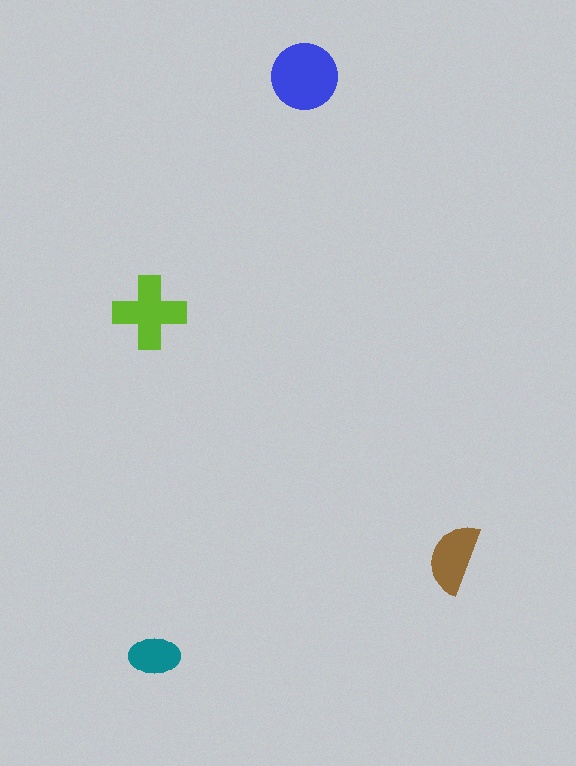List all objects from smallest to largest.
The teal ellipse, the brown semicircle, the lime cross, the blue circle.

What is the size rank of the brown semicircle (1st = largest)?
3rd.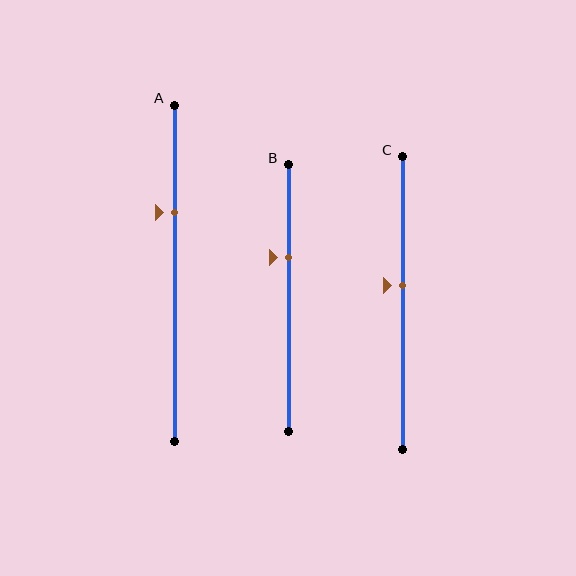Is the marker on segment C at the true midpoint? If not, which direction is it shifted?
No, the marker on segment C is shifted upward by about 6% of the segment length.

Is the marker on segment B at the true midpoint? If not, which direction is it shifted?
No, the marker on segment B is shifted upward by about 15% of the segment length.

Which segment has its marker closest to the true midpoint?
Segment C has its marker closest to the true midpoint.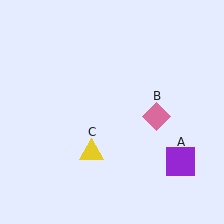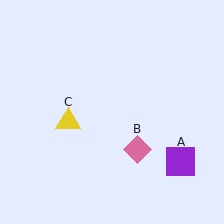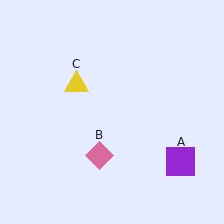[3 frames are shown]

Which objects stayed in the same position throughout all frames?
Purple square (object A) remained stationary.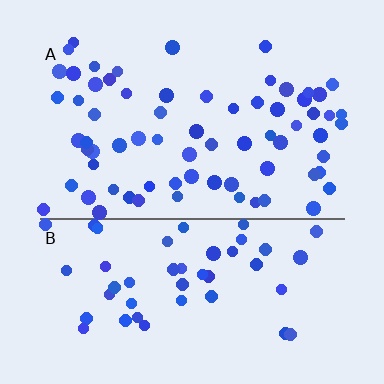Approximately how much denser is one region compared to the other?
Approximately 1.3× — region A over region B.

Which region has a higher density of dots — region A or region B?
A (the top).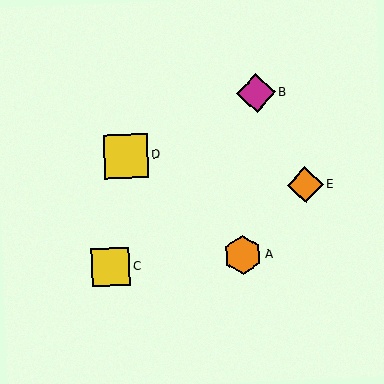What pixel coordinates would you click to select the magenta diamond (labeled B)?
Click at (256, 93) to select the magenta diamond B.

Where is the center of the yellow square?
The center of the yellow square is at (111, 267).